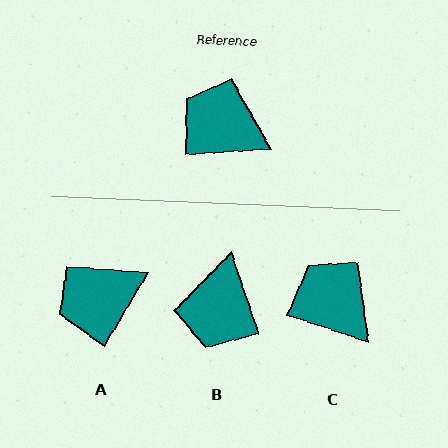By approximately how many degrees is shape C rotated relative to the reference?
Approximately 22 degrees clockwise.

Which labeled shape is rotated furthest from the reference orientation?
B, about 106 degrees away.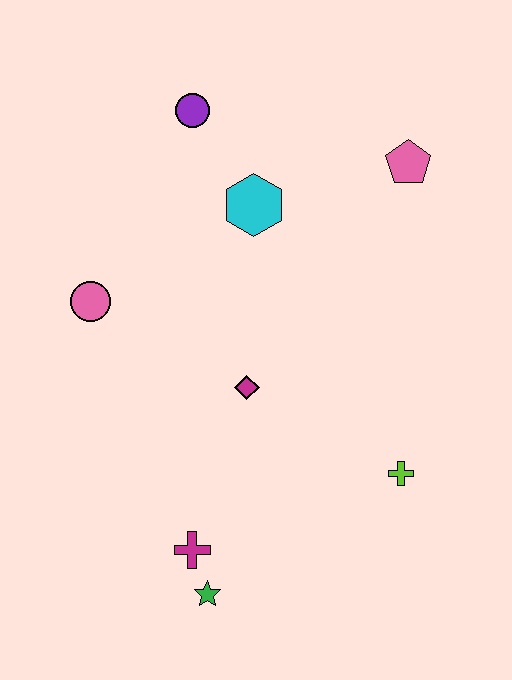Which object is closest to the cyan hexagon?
The purple circle is closest to the cyan hexagon.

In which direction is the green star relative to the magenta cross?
The green star is below the magenta cross.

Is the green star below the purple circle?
Yes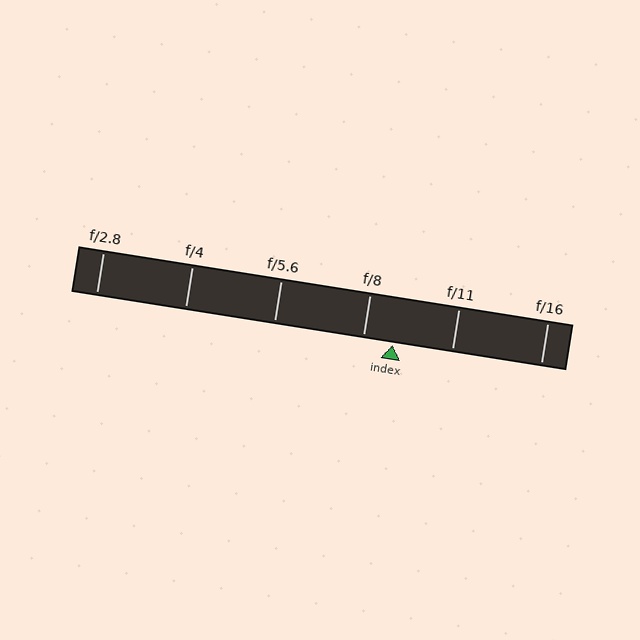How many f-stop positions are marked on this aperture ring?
There are 6 f-stop positions marked.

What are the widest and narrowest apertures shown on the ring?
The widest aperture shown is f/2.8 and the narrowest is f/16.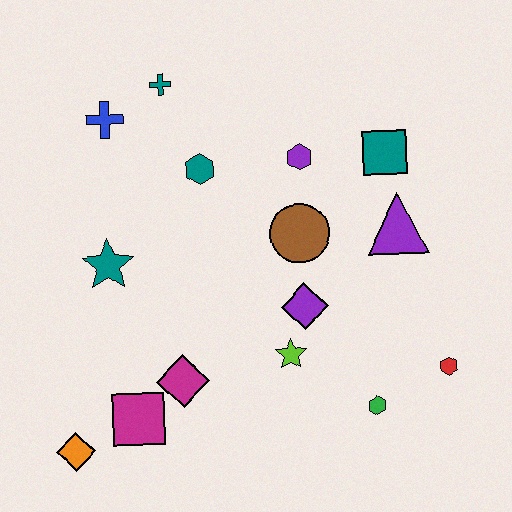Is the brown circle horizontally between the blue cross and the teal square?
Yes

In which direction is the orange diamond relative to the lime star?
The orange diamond is to the left of the lime star.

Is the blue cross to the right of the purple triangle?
No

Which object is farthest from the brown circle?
The orange diamond is farthest from the brown circle.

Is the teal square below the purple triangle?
No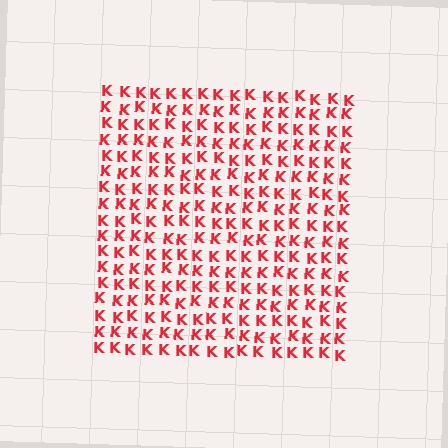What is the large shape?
The large shape is a square.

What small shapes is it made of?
It is made of small letter K's.